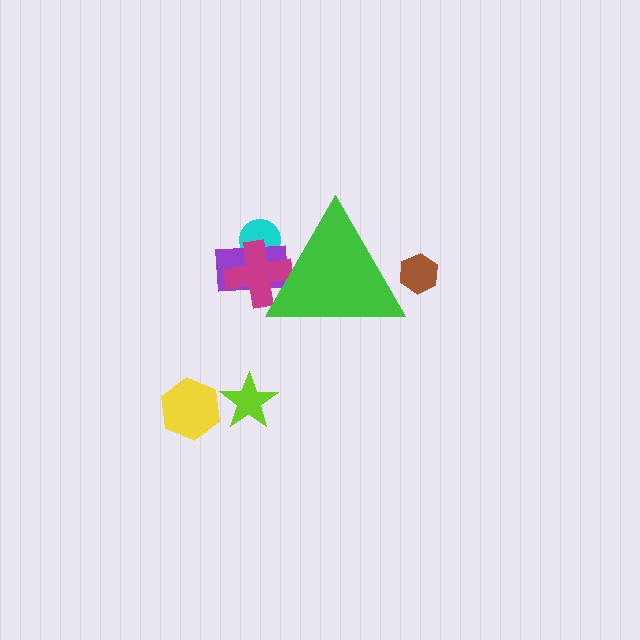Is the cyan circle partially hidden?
Yes, the cyan circle is partially hidden behind the green triangle.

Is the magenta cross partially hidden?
Yes, the magenta cross is partially hidden behind the green triangle.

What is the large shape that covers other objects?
A green triangle.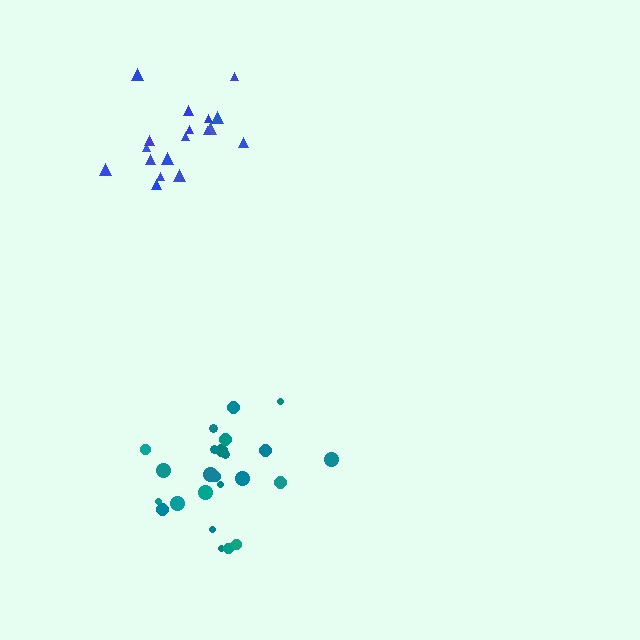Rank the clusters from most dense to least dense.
blue, teal.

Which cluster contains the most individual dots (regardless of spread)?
Teal (25).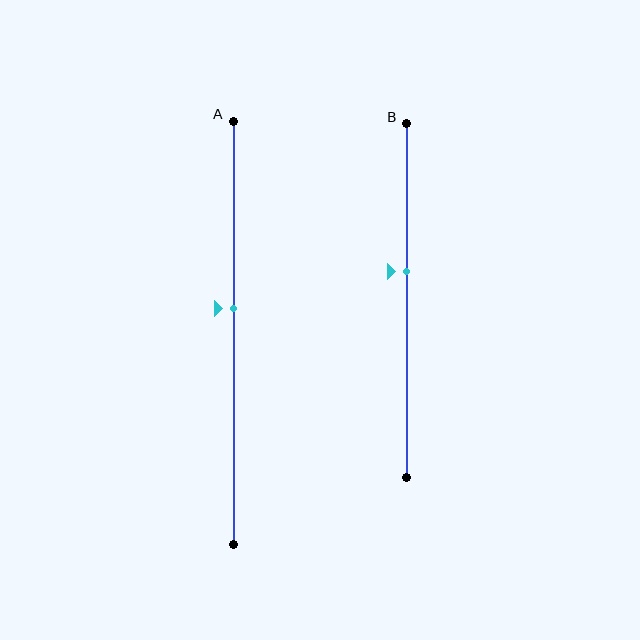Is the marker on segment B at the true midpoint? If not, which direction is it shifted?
No, the marker on segment B is shifted upward by about 8% of the segment length.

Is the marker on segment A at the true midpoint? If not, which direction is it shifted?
No, the marker on segment A is shifted upward by about 6% of the segment length.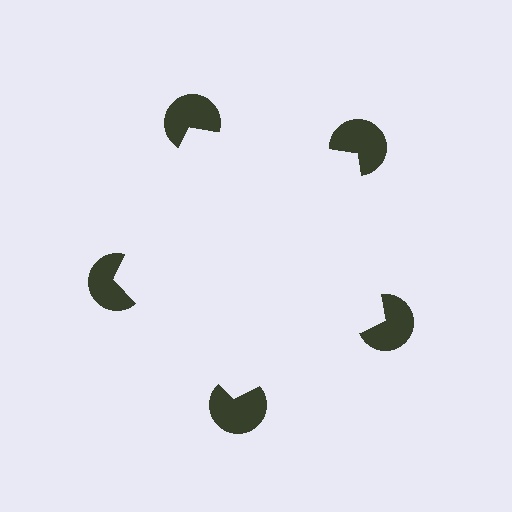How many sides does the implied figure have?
5 sides.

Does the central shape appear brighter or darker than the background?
It typically appears slightly brighter than the background, even though no actual brightness change is drawn.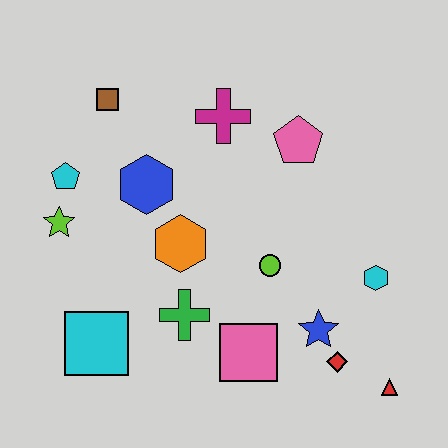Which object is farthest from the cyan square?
The red triangle is farthest from the cyan square.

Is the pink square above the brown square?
No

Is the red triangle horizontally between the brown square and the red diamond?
No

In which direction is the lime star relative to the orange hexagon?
The lime star is to the left of the orange hexagon.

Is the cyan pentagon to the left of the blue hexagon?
Yes